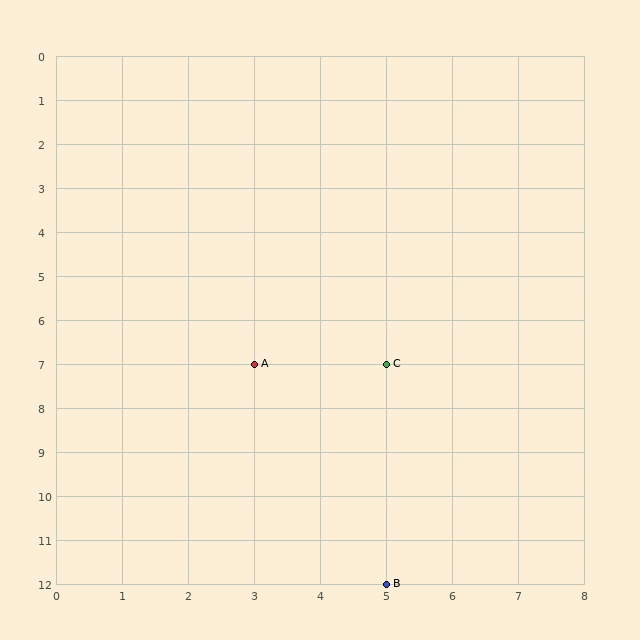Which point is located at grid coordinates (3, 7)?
Point A is at (3, 7).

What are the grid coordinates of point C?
Point C is at grid coordinates (5, 7).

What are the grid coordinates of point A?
Point A is at grid coordinates (3, 7).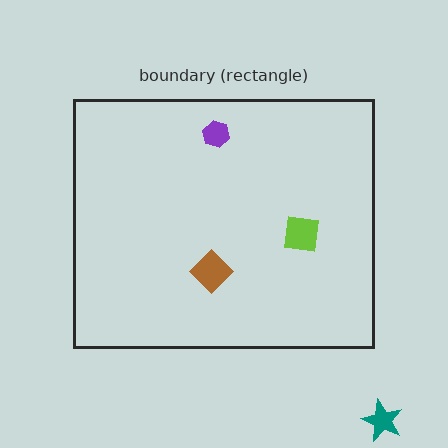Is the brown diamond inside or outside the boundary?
Inside.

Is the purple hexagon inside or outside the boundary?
Inside.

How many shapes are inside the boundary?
3 inside, 1 outside.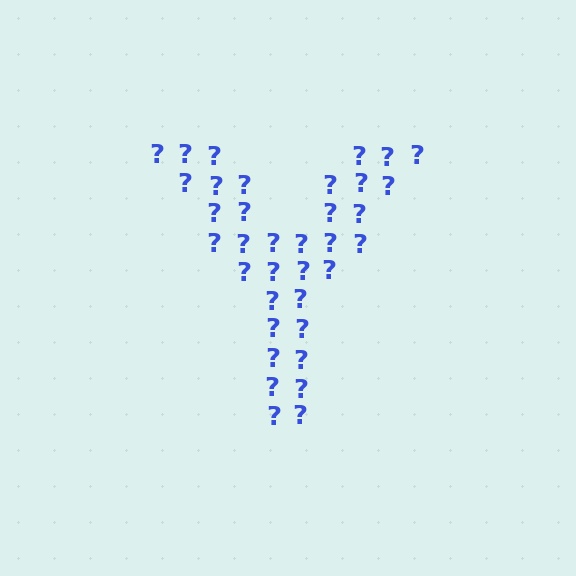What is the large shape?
The large shape is the letter Y.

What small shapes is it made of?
It is made of small question marks.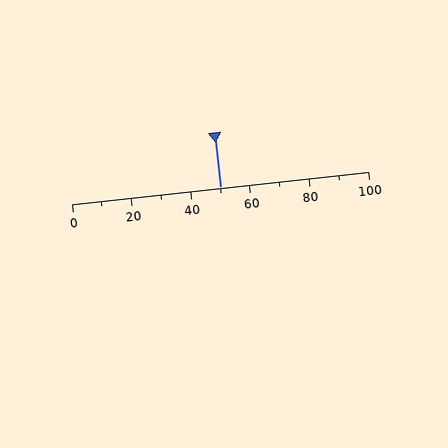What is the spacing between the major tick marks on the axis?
The major ticks are spaced 20 apart.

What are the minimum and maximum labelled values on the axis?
The axis runs from 0 to 100.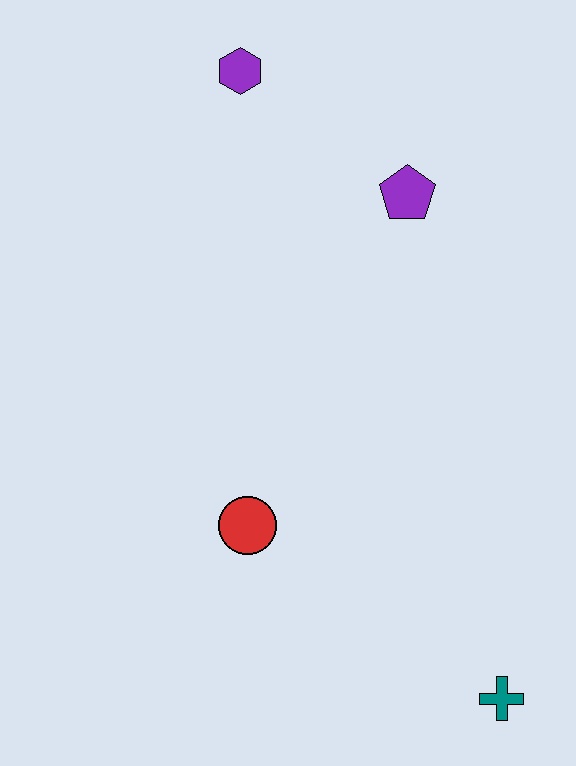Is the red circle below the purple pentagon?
Yes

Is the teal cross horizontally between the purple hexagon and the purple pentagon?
No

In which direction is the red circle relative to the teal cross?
The red circle is to the left of the teal cross.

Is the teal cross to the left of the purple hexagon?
No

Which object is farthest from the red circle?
The purple hexagon is farthest from the red circle.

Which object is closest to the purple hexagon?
The purple pentagon is closest to the purple hexagon.